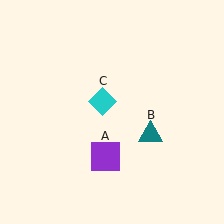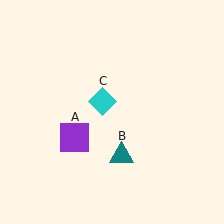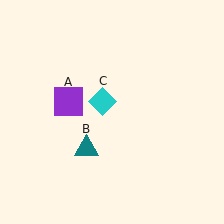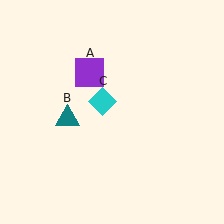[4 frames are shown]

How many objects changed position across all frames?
2 objects changed position: purple square (object A), teal triangle (object B).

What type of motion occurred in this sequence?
The purple square (object A), teal triangle (object B) rotated clockwise around the center of the scene.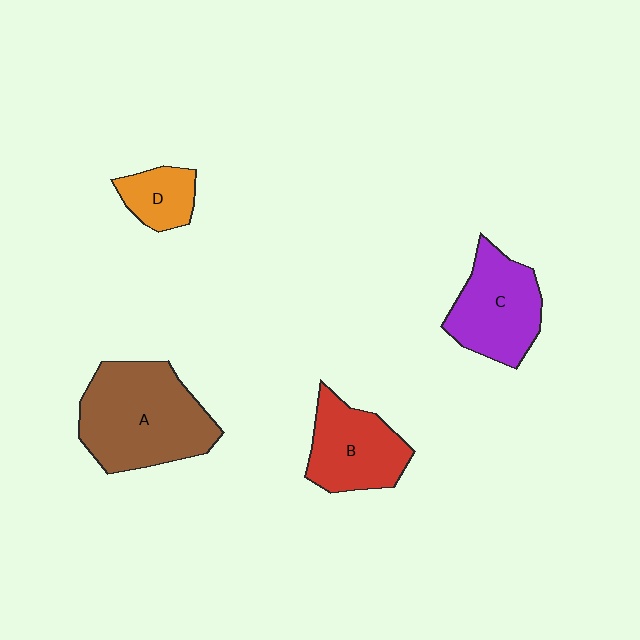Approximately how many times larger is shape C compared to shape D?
Approximately 2.1 times.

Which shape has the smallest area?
Shape D (orange).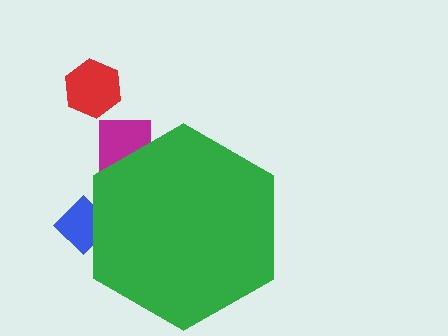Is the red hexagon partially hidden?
No, the red hexagon is fully visible.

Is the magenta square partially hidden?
Yes, the magenta square is partially hidden behind the green hexagon.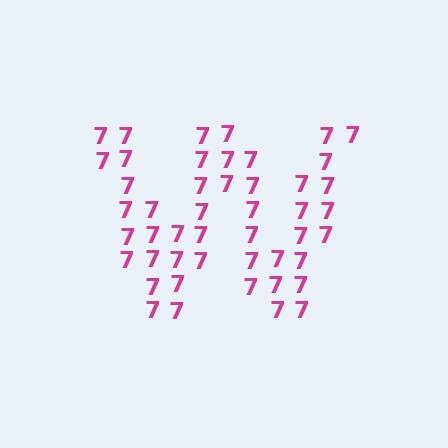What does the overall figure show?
The overall figure shows the letter W.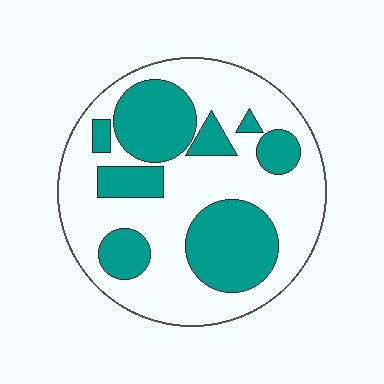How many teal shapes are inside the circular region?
8.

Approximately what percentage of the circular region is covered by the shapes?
Approximately 35%.